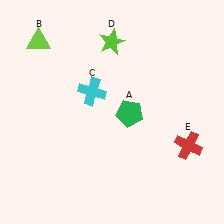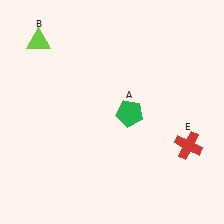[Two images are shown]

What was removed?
The cyan cross (C), the lime star (D) were removed in Image 2.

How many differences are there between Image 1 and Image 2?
There are 2 differences between the two images.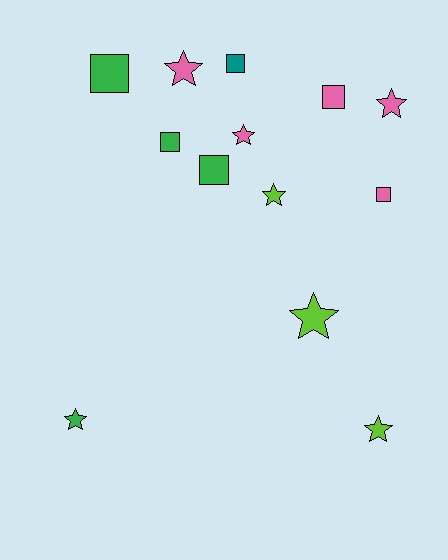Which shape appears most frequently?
Star, with 7 objects.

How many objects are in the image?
There are 13 objects.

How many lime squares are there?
There are no lime squares.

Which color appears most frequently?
Pink, with 5 objects.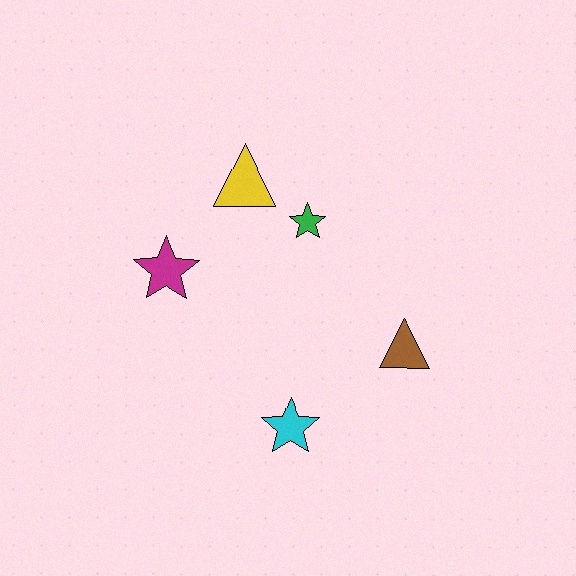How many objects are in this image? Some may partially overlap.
There are 5 objects.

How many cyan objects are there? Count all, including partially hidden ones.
There is 1 cyan object.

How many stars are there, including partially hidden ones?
There are 3 stars.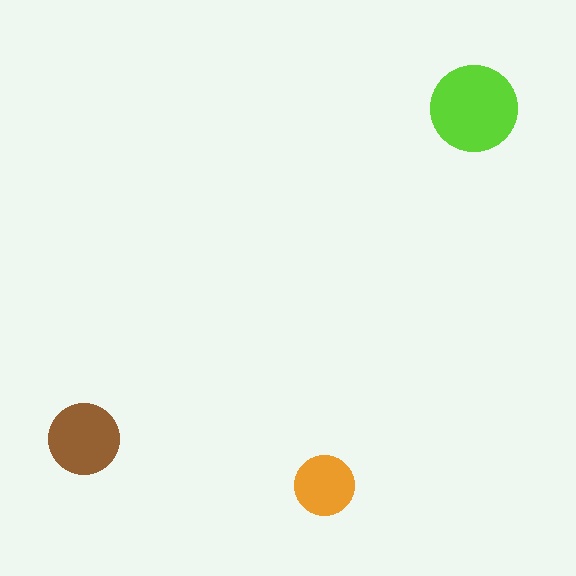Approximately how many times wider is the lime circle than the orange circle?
About 1.5 times wider.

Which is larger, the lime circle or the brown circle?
The lime one.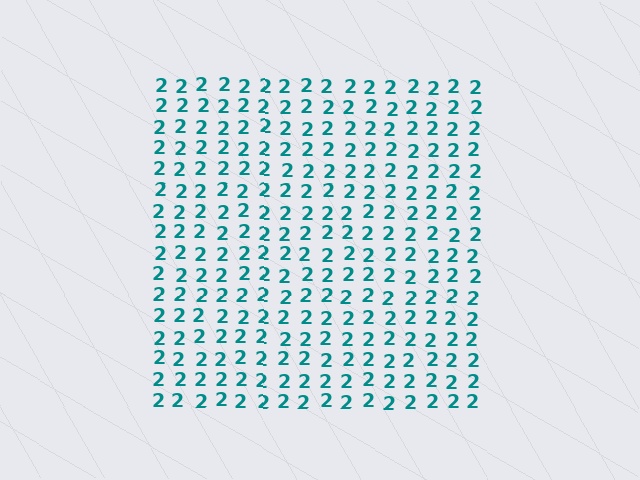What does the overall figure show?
The overall figure shows a square.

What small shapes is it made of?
It is made of small digit 2's.